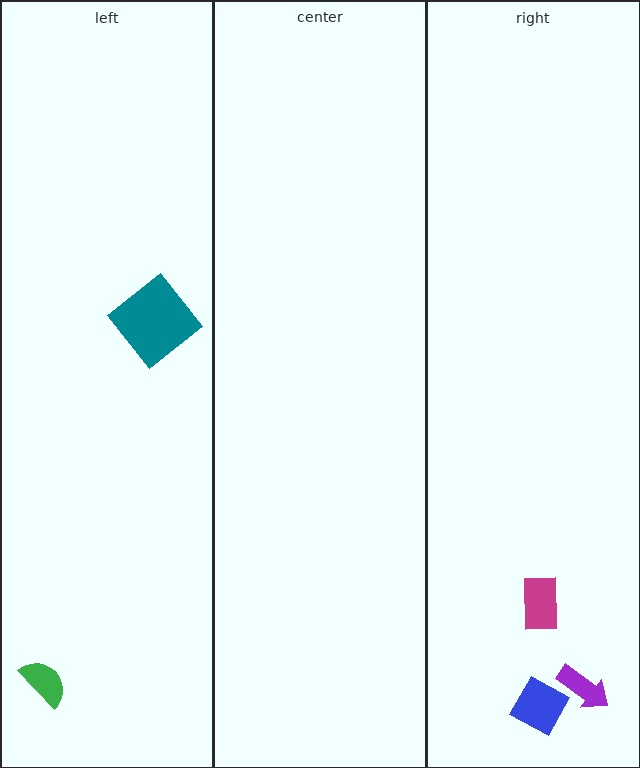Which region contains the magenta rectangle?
The right region.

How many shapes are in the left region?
2.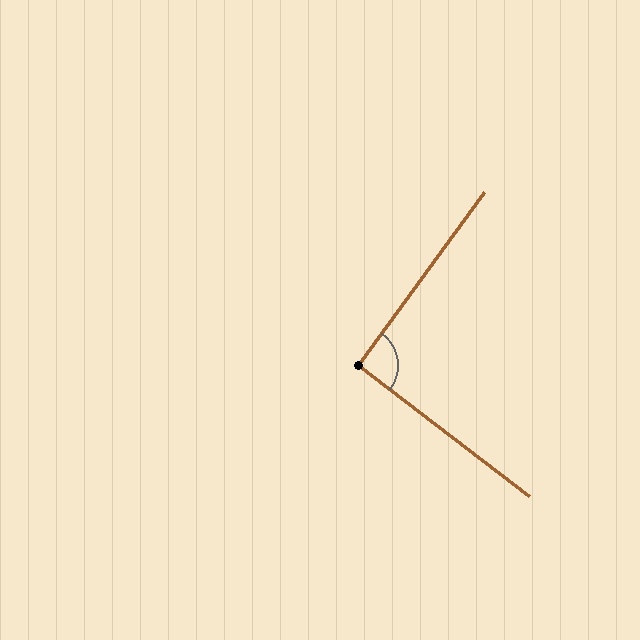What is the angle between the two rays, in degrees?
Approximately 91 degrees.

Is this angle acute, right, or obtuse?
It is approximately a right angle.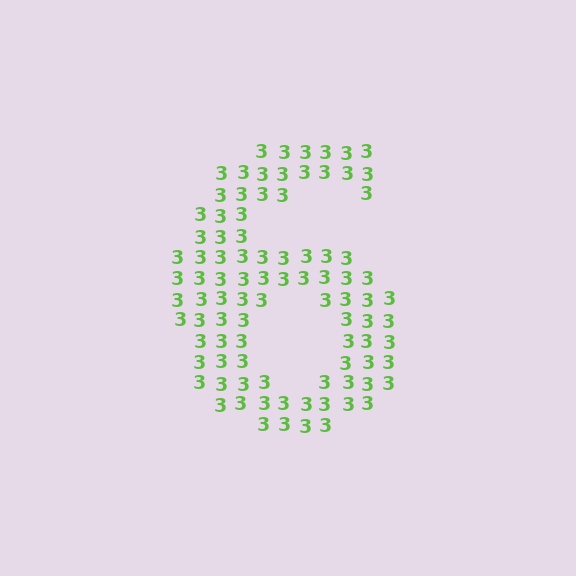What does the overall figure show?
The overall figure shows the digit 6.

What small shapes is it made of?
It is made of small digit 3's.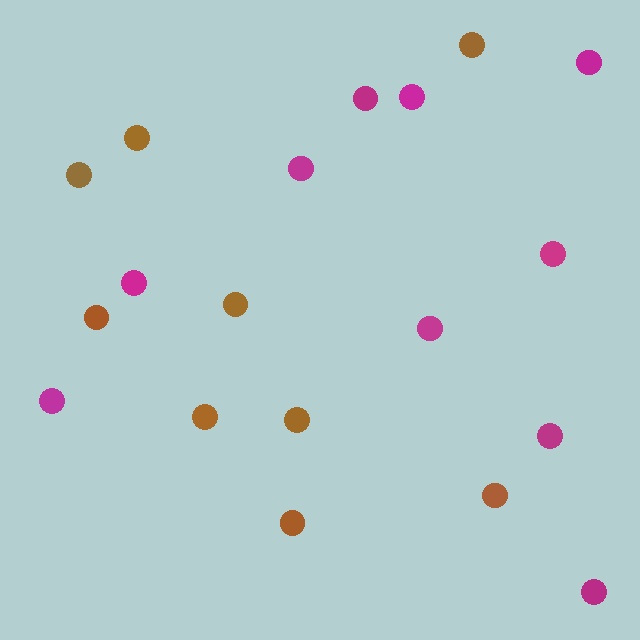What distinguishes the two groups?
There are 2 groups: one group of magenta circles (10) and one group of brown circles (9).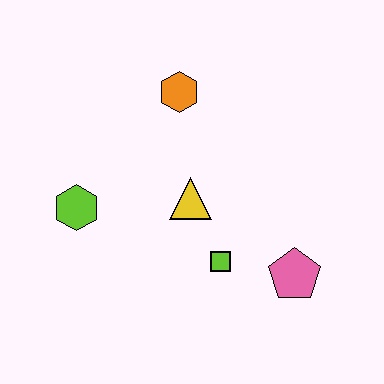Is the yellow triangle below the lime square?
No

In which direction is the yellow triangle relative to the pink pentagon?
The yellow triangle is to the left of the pink pentagon.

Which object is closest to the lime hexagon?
The yellow triangle is closest to the lime hexagon.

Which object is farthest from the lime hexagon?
The pink pentagon is farthest from the lime hexagon.